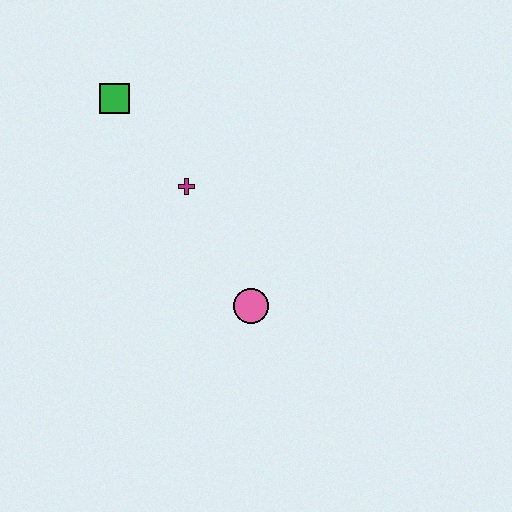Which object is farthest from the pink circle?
The green square is farthest from the pink circle.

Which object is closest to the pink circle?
The magenta cross is closest to the pink circle.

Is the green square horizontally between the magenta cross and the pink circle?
No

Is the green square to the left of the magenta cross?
Yes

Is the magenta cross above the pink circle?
Yes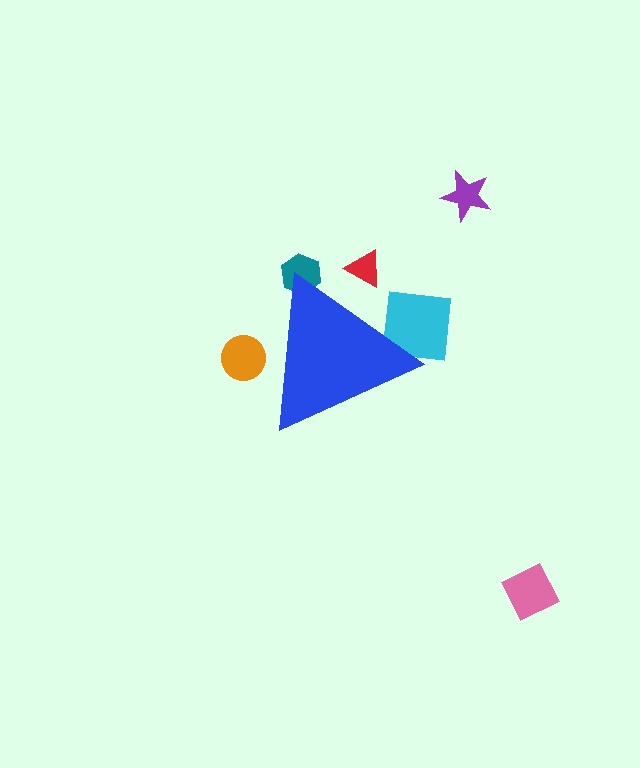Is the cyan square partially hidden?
Yes, the cyan square is partially hidden behind the blue triangle.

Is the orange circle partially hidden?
Yes, the orange circle is partially hidden behind the blue triangle.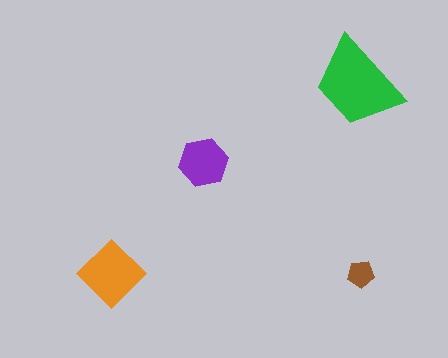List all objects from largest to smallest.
The green trapezoid, the orange diamond, the purple hexagon, the brown pentagon.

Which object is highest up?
The green trapezoid is topmost.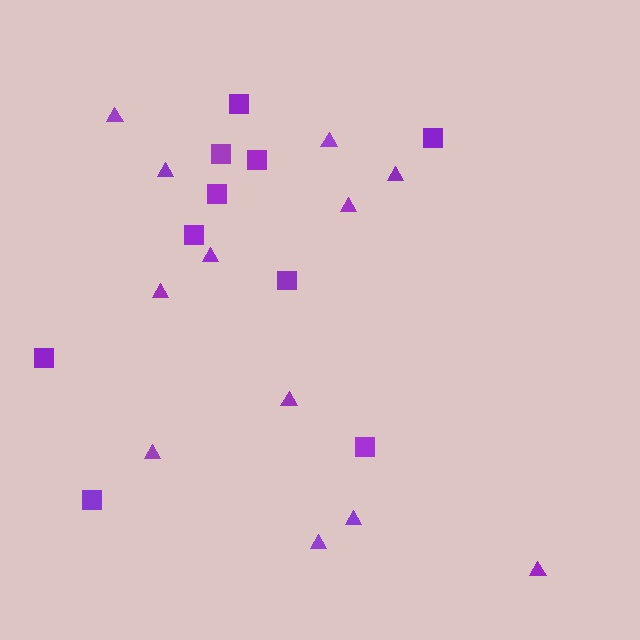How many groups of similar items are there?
There are 2 groups: one group of squares (10) and one group of triangles (12).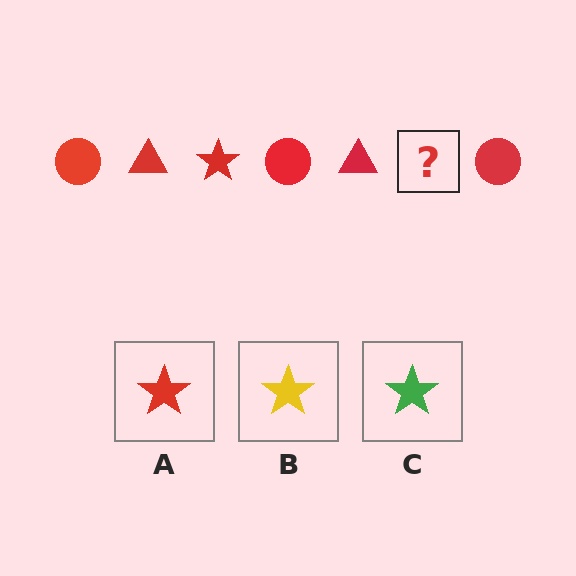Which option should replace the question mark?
Option A.